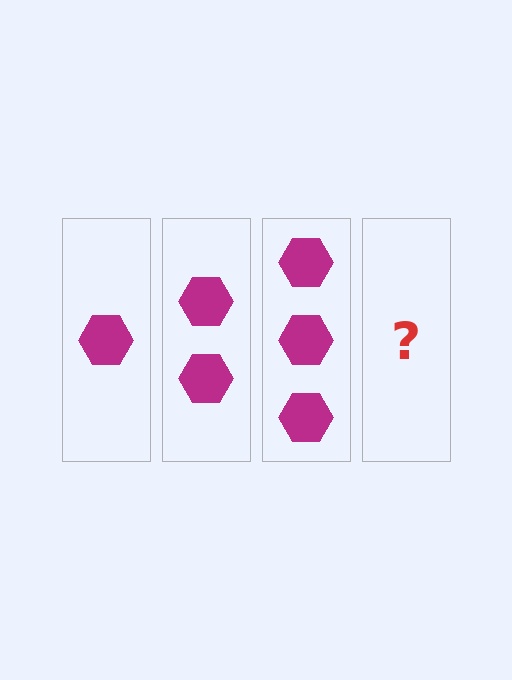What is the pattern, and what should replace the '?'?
The pattern is that each step adds one more hexagon. The '?' should be 4 hexagons.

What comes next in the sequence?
The next element should be 4 hexagons.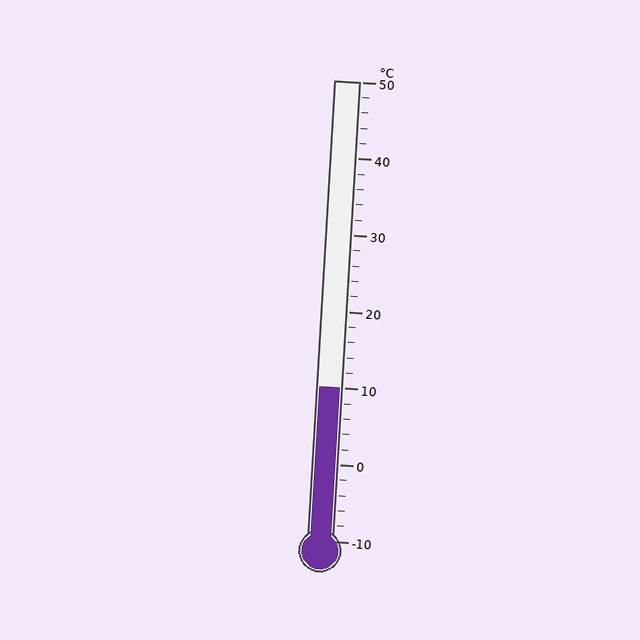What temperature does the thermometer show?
The thermometer shows approximately 10°C.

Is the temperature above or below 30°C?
The temperature is below 30°C.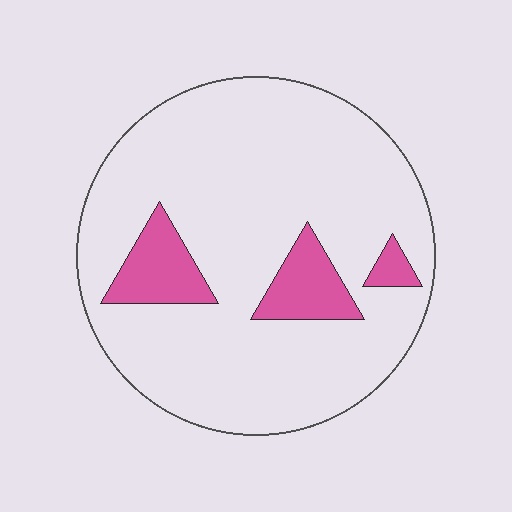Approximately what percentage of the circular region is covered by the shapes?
Approximately 15%.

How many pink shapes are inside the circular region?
3.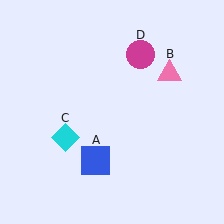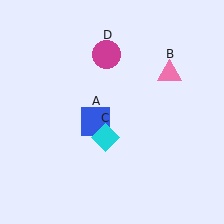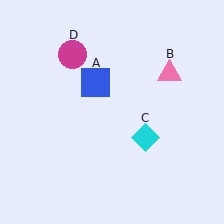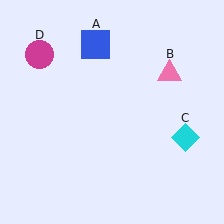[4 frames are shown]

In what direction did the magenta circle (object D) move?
The magenta circle (object D) moved left.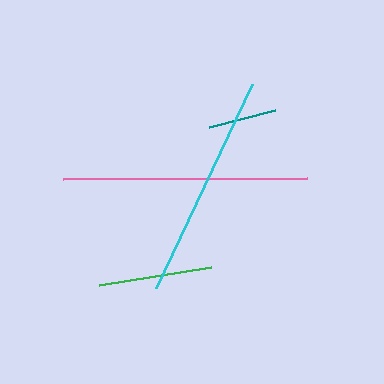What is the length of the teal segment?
The teal segment is approximately 68 pixels long.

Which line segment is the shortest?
The teal line is the shortest at approximately 68 pixels.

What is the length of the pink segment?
The pink segment is approximately 244 pixels long.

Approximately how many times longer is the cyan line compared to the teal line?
The cyan line is approximately 3.3 times the length of the teal line.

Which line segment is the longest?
The pink line is the longest at approximately 244 pixels.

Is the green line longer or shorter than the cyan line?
The cyan line is longer than the green line.